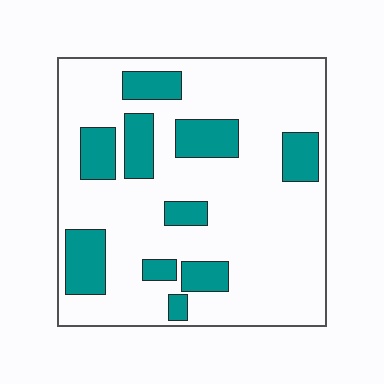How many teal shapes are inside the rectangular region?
10.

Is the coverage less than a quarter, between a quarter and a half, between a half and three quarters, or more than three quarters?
Less than a quarter.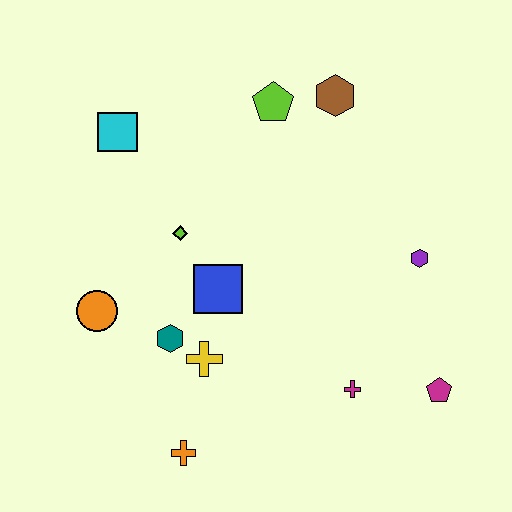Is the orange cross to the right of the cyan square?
Yes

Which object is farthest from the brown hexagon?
The orange cross is farthest from the brown hexagon.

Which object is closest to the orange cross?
The yellow cross is closest to the orange cross.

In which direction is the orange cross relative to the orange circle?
The orange cross is below the orange circle.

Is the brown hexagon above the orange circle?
Yes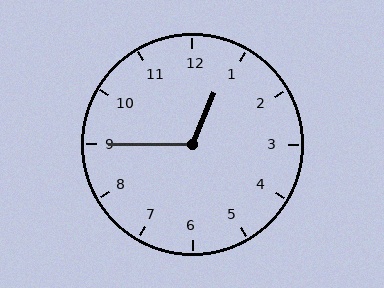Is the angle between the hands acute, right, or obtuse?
It is obtuse.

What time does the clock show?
12:45.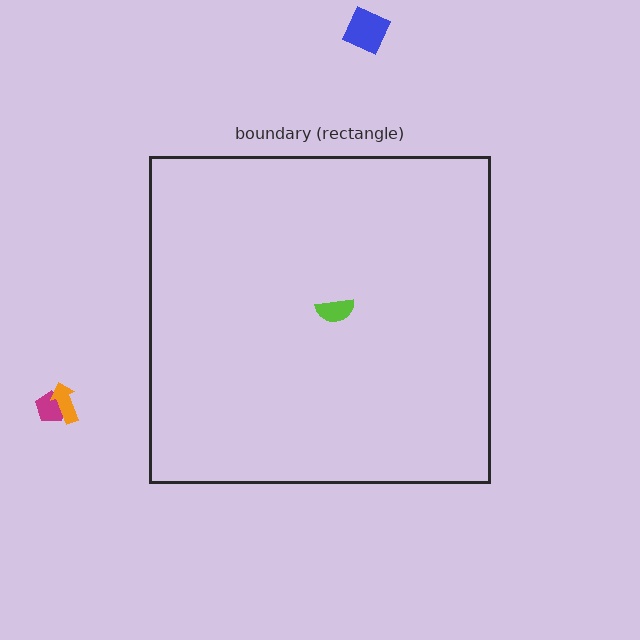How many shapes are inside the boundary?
1 inside, 3 outside.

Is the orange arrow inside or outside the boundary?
Outside.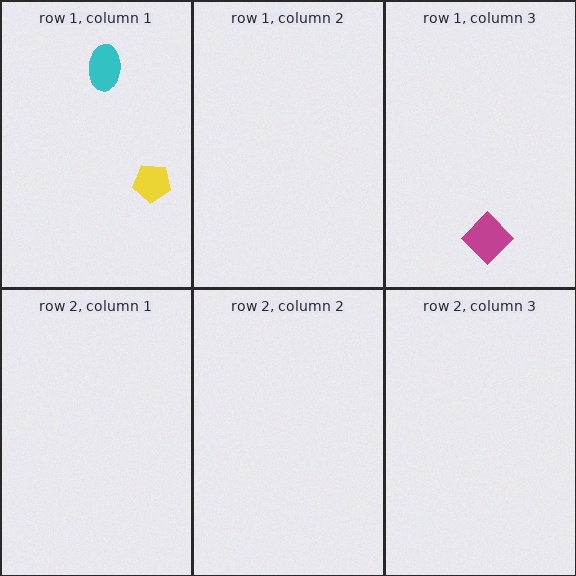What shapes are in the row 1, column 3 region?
The magenta diamond.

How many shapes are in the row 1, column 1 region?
2.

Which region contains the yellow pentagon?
The row 1, column 1 region.